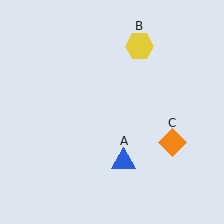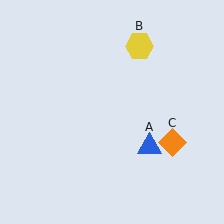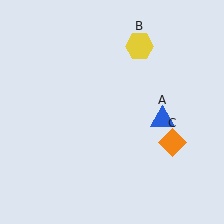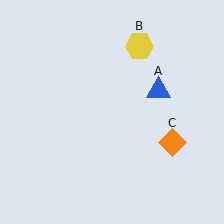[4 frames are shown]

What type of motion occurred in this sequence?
The blue triangle (object A) rotated counterclockwise around the center of the scene.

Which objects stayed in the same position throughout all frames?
Yellow hexagon (object B) and orange diamond (object C) remained stationary.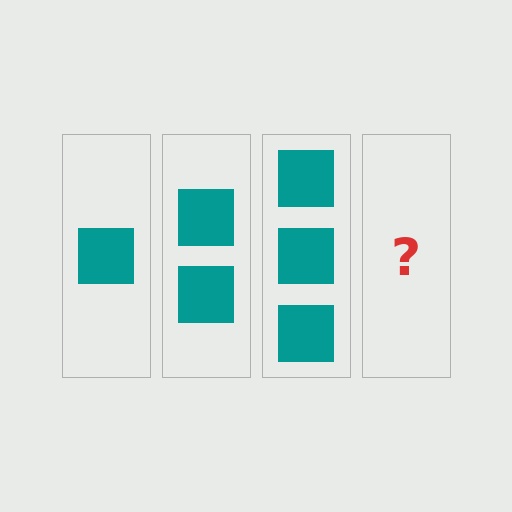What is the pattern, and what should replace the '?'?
The pattern is that each step adds one more square. The '?' should be 4 squares.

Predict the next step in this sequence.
The next step is 4 squares.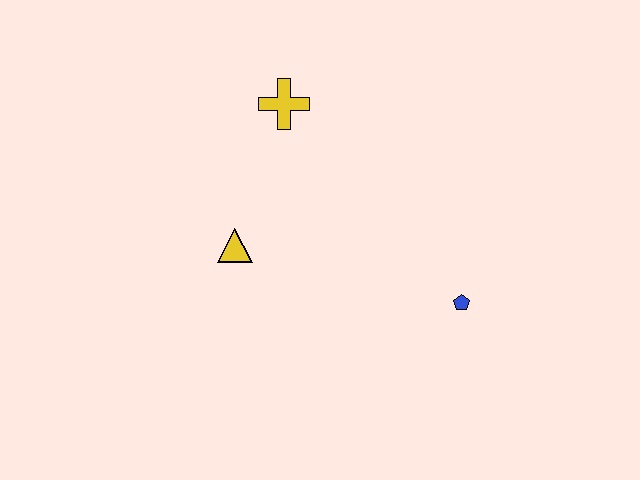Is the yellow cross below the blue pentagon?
No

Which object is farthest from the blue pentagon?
The yellow cross is farthest from the blue pentagon.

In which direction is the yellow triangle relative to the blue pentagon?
The yellow triangle is to the left of the blue pentagon.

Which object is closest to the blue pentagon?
The yellow triangle is closest to the blue pentagon.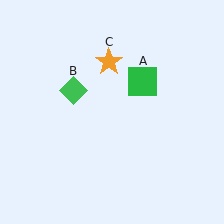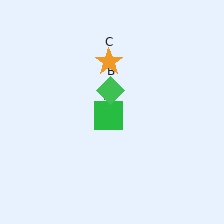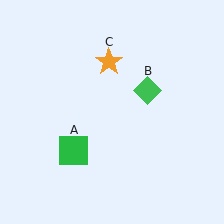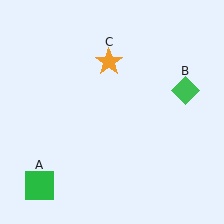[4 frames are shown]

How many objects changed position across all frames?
2 objects changed position: green square (object A), green diamond (object B).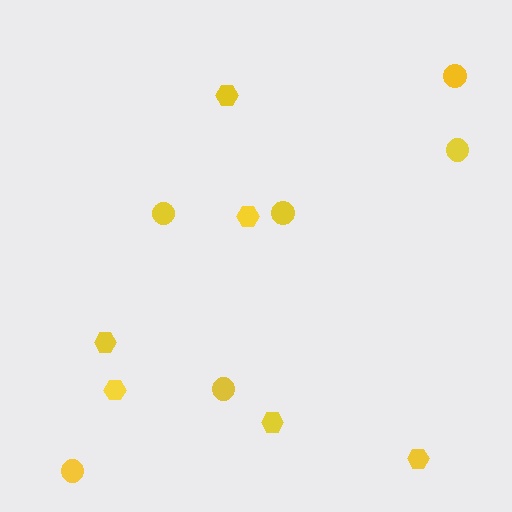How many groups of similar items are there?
There are 2 groups: one group of hexagons (6) and one group of circles (6).